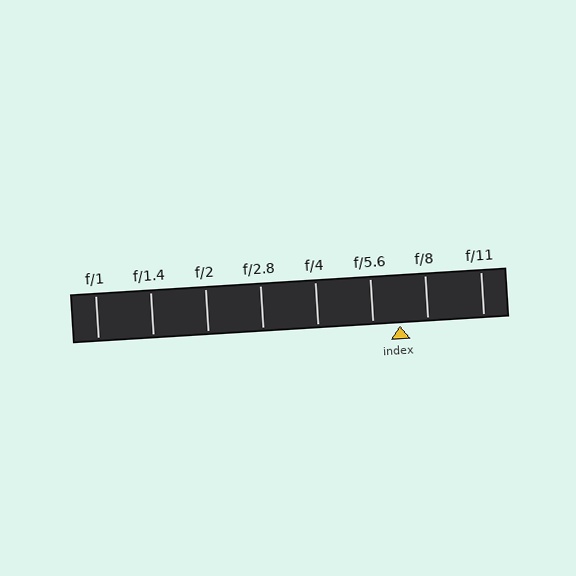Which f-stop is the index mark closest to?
The index mark is closest to f/5.6.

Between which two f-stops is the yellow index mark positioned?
The index mark is between f/5.6 and f/8.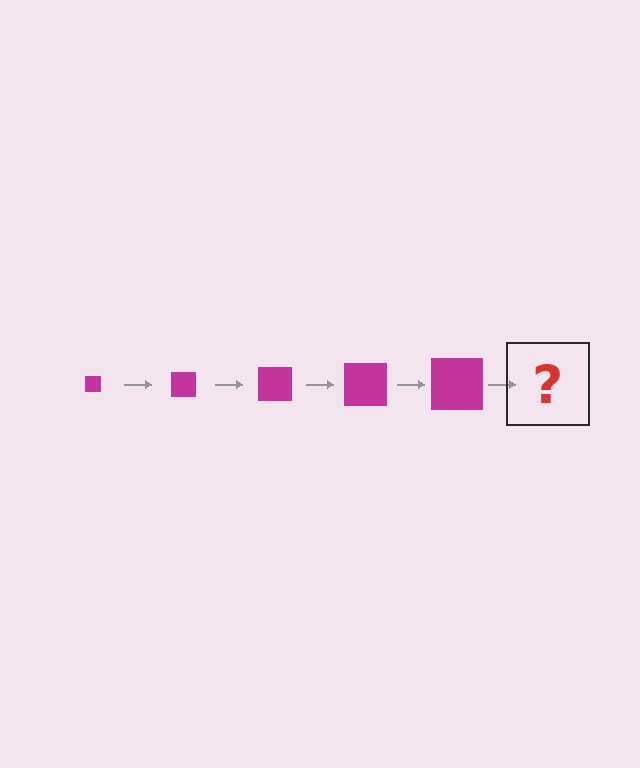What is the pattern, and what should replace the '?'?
The pattern is that the square gets progressively larger each step. The '?' should be a magenta square, larger than the previous one.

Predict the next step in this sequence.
The next step is a magenta square, larger than the previous one.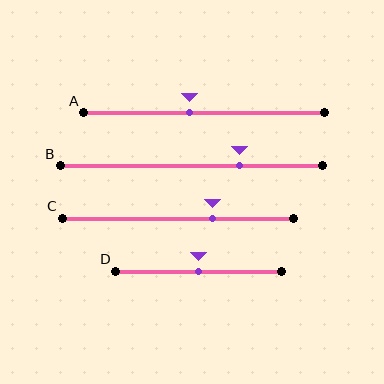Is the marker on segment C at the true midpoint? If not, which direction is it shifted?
No, the marker on segment C is shifted to the right by about 15% of the segment length.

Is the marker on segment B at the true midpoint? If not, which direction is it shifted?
No, the marker on segment B is shifted to the right by about 19% of the segment length.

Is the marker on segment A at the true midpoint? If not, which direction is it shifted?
No, the marker on segment A is shifted to the left by about 6% of the segment length.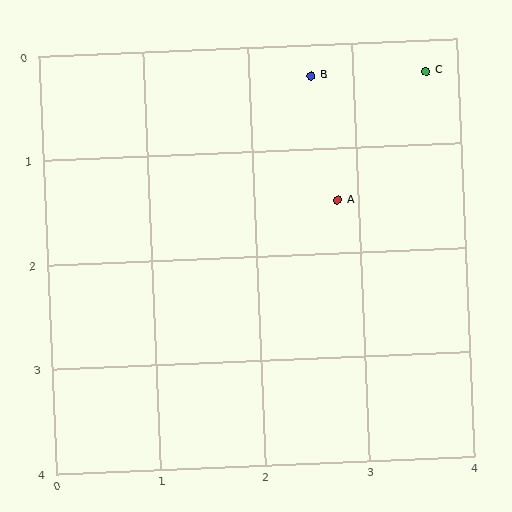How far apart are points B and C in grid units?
Points B and C are about 1.1 grid units apart.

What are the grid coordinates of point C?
Point C is at approximately (3.7, 0.3).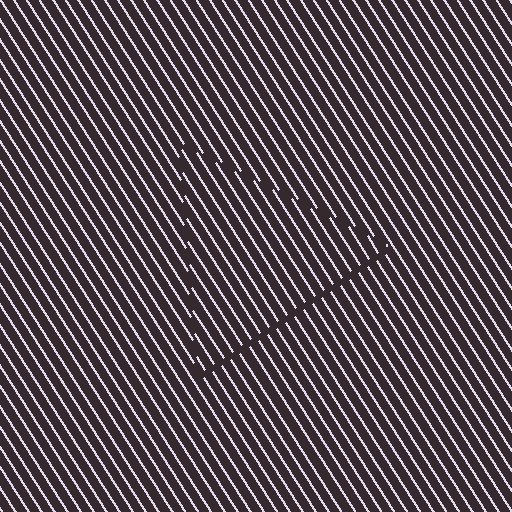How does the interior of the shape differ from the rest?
The interior of the shape contains the same grating, shifted by half a period — the contour is defined by the phase discontinuity where line-ends from the inner and outer gratings abut.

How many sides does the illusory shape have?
3 sides — the line-ends trace a triangle.